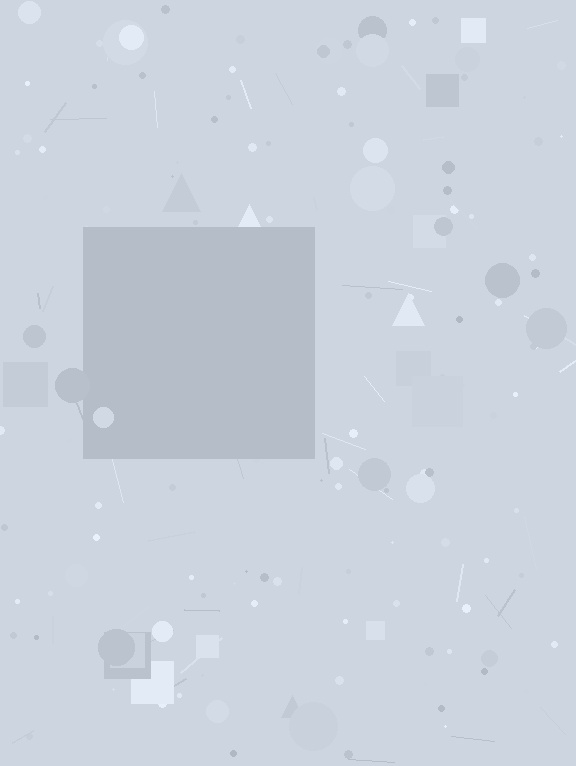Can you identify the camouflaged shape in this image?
The camouflaged shape is a square.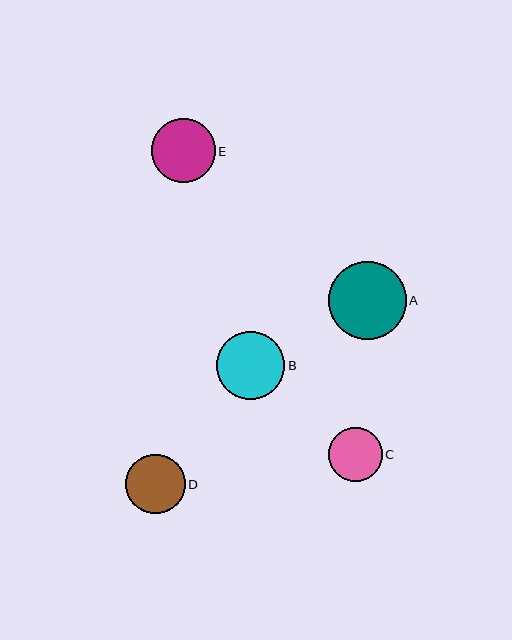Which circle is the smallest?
Circle C is the smallest with a size of approximately 54 pixels.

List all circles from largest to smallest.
From largest to smallest: A, B, E, D, C.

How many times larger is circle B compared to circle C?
Circle B is approximately 1.3 times the size of circle C.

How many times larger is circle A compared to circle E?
Circle A is approximately 1.2 times the size of circle E.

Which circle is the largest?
Circle A is the largest with a size of approximately 78 pixels.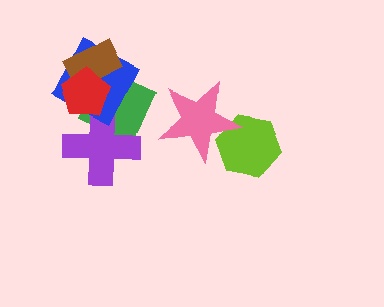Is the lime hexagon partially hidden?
Yes, it is partially covered by another shape.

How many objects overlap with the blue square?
3 objects overlap with the blue square.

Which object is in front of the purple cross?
The red pentagon is in front of the purple cross.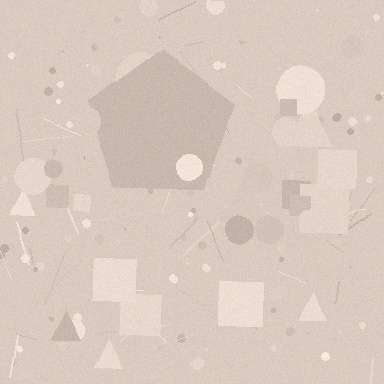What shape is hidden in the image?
A pentagon is hidden in the image.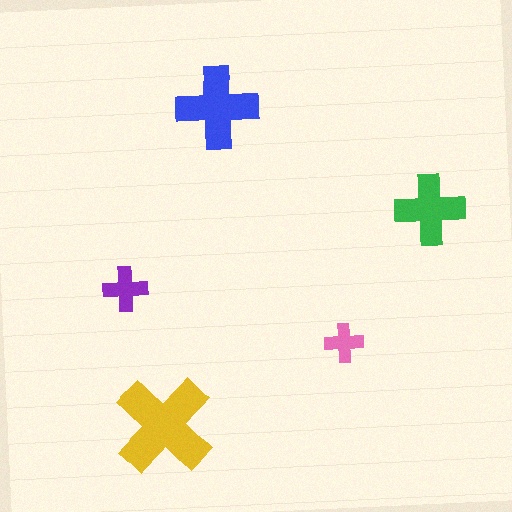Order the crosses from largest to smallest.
the yellow one, the blue one, the green one, the purple one, the pink one.